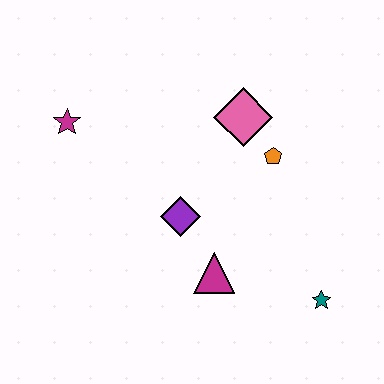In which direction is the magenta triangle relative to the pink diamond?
The magenta triangle is below the pink diamond.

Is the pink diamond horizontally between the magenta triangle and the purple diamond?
No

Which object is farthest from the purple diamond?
The teal star is farthest from the purple diamond.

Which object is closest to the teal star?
The magenta triangle is closest to the teal star.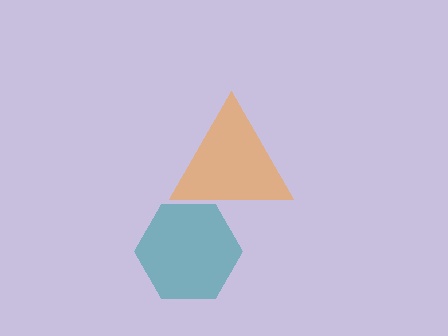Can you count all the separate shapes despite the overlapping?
Yes, there are 2 separate shapes.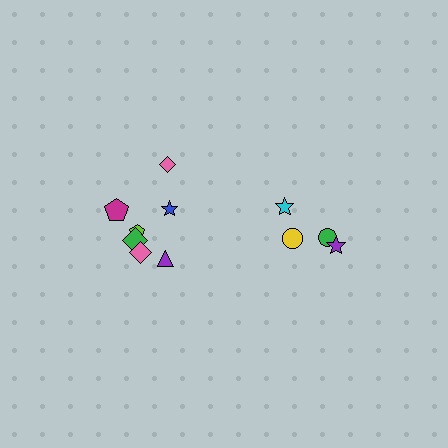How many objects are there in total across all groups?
There are 11 objects.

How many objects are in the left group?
There are 7 objects.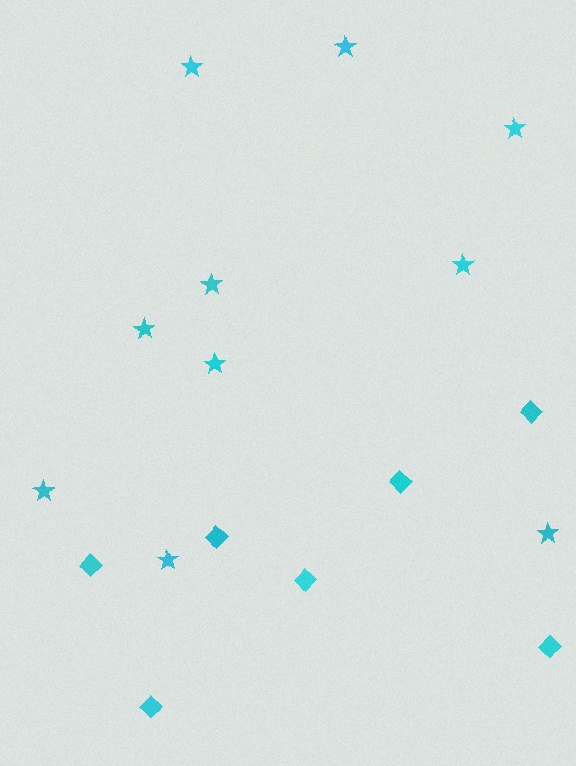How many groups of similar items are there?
There are 2 groups: one group of stars (10) and one group of diamonds (7).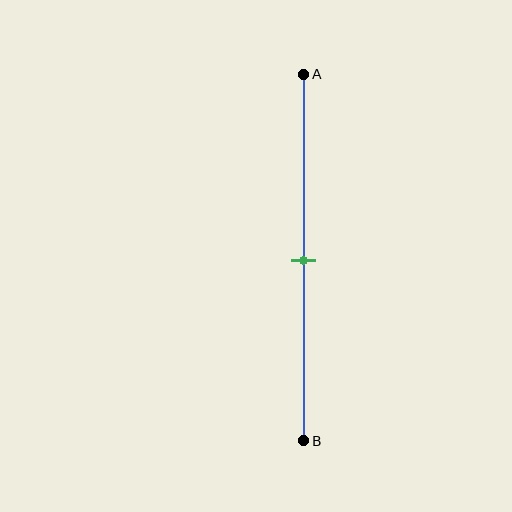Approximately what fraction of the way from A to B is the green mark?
The green mark is approximately 50% of the way from A to B.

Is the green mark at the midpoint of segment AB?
Yes, the mark is approximately at the midpoint.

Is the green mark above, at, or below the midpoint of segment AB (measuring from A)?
The green mark is approximately at the midpoint of segment AB.